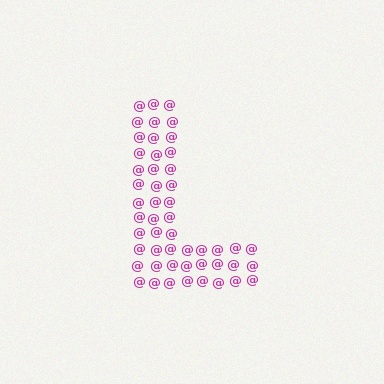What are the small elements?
The small elements are at signs.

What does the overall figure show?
The overall figure shows the letter L.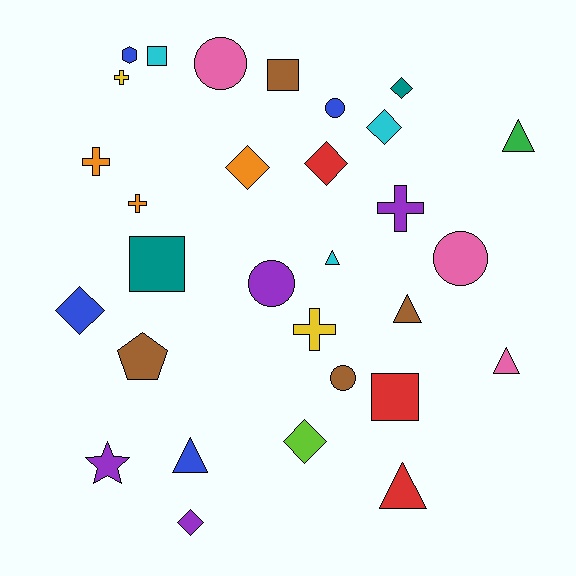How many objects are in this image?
There are 30 objects.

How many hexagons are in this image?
There is 1 hexagon.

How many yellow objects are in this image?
There are 2 yellow objects.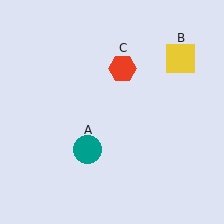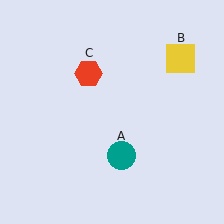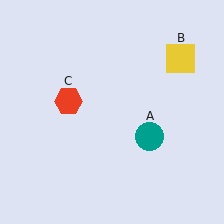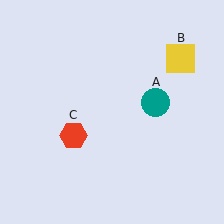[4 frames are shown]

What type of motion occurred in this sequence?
The teal circle (object A), red hexagon (object C) rotated counterclockwise around the center of the scene.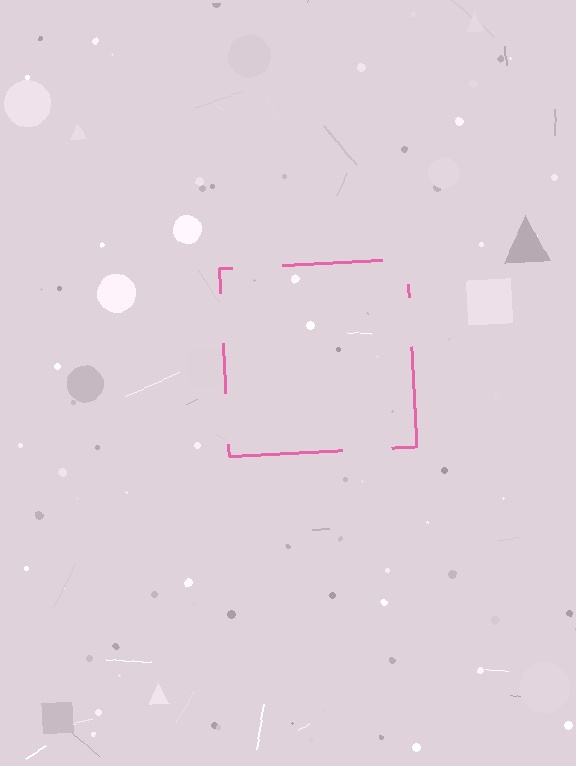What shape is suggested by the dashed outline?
The dashed outline suggests a square.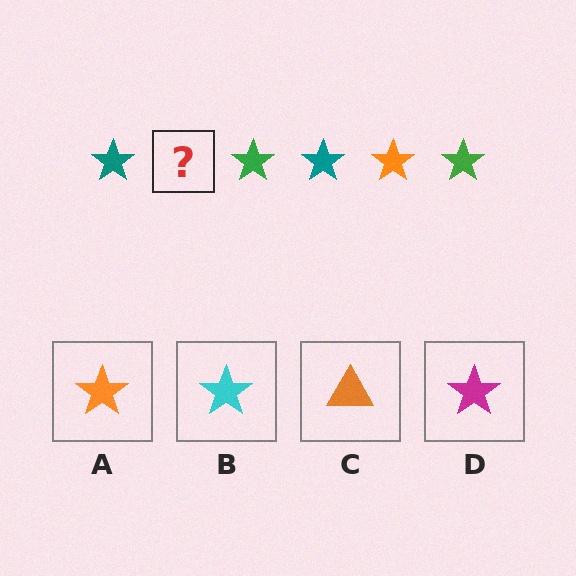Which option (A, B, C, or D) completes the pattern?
A.